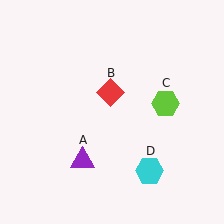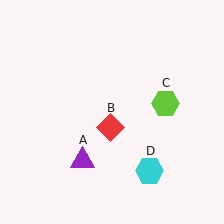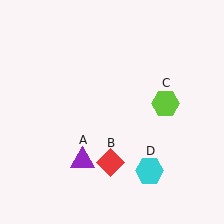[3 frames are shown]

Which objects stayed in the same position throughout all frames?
Purple triangle (object A) and lime hexagon (object C) and cyan hexagon (object D) remained stationary.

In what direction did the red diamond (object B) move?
The red diamond (object B) moved down.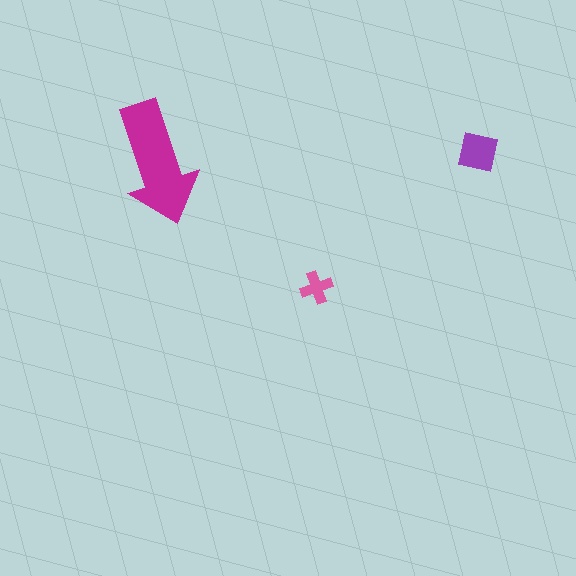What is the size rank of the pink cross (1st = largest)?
3rd.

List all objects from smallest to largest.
The pink cross, the purple square, the magenta arrow.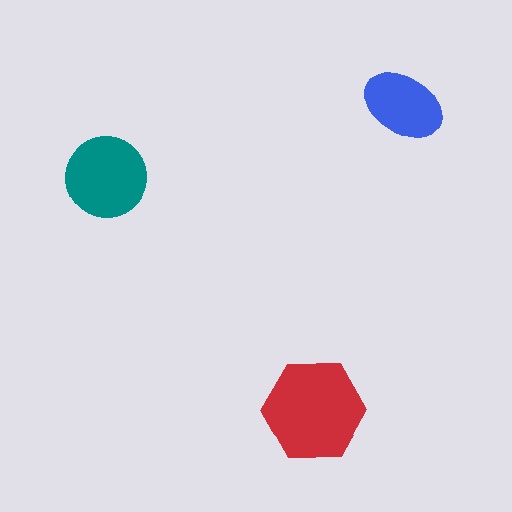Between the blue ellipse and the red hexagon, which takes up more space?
The red hexagon.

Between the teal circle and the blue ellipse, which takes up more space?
The teal circle.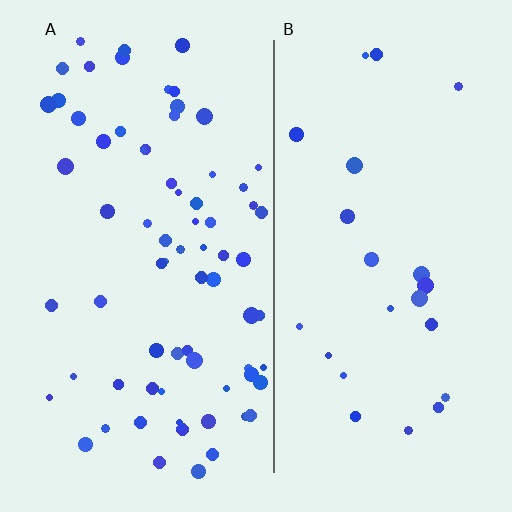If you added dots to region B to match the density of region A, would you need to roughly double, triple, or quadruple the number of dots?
Approximately triple.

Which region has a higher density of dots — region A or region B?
A (the left).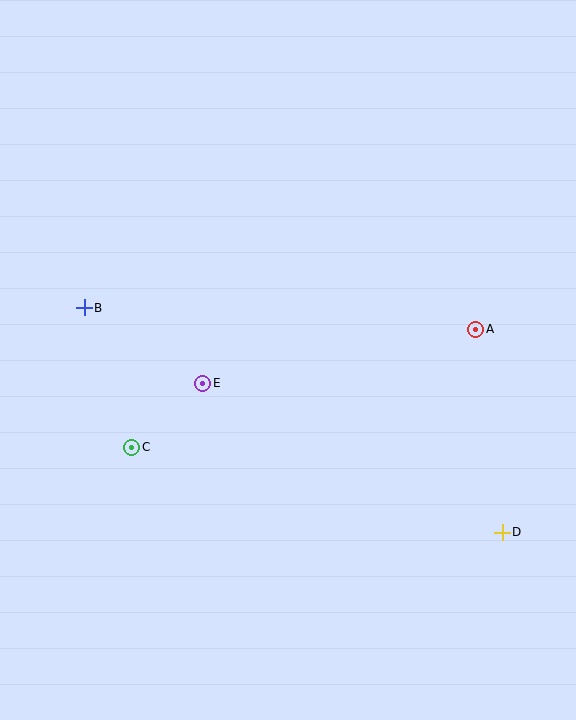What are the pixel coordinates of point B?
Point B is at (84, 308).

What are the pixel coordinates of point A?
Point A is at (476, 329).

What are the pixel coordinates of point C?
Point C is at (132, 447).